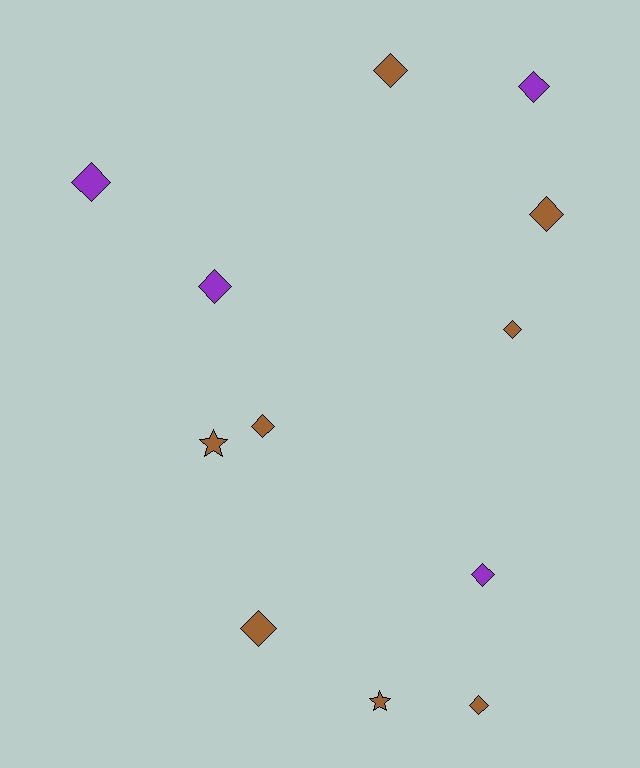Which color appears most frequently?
Brown, with 8 objects.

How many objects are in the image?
There are 12 objects.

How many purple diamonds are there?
There are 4 purple diamonds.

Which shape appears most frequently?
Diamond, with 10 objects.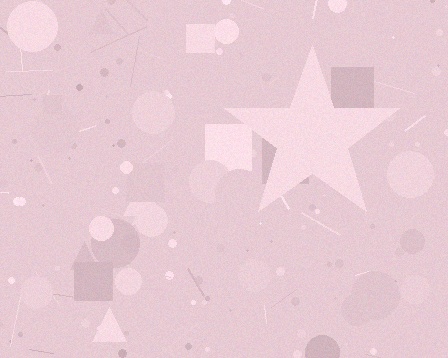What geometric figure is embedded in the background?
A star is embedded in the background.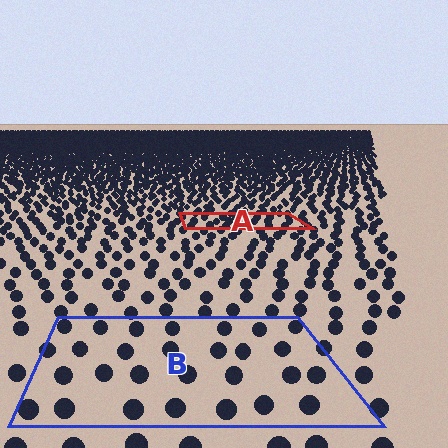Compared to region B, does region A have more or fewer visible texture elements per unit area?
Region A has more texture elements per unit area — they are packed more densely because it is farther away.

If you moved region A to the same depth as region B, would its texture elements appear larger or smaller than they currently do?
They would appear larger. At a closer depth, the same texture elements are projected at a bigger on-screen size.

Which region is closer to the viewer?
Region B is closer. The texture elements there are larger and more spread out.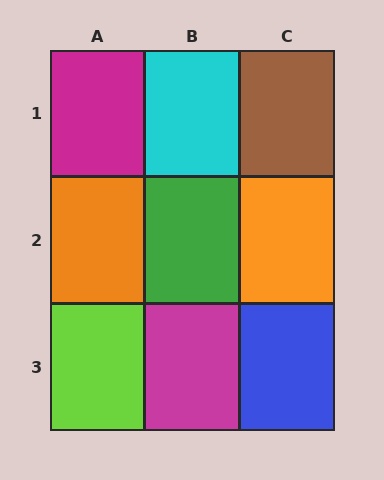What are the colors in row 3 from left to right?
Lime, magenta, blue.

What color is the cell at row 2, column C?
Orange.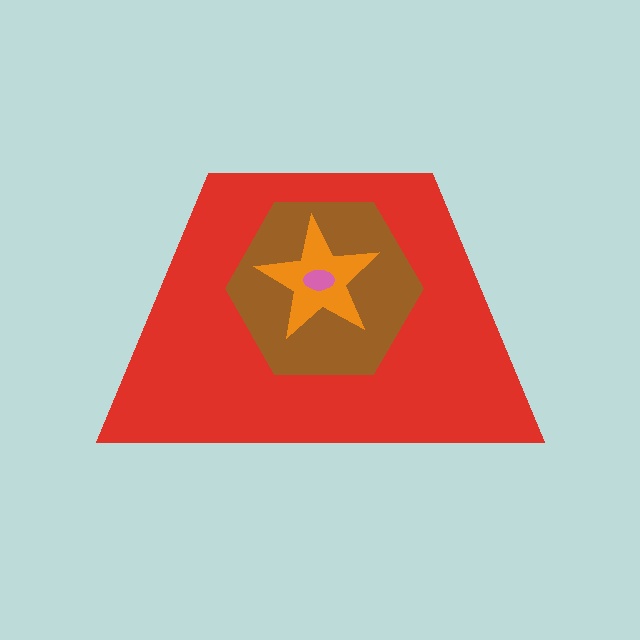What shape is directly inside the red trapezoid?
The brown hexagon.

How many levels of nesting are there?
4.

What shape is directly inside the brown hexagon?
The orange star.